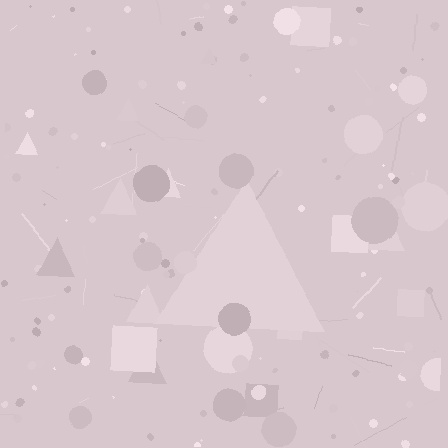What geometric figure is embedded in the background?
A triangle is embedded in the background.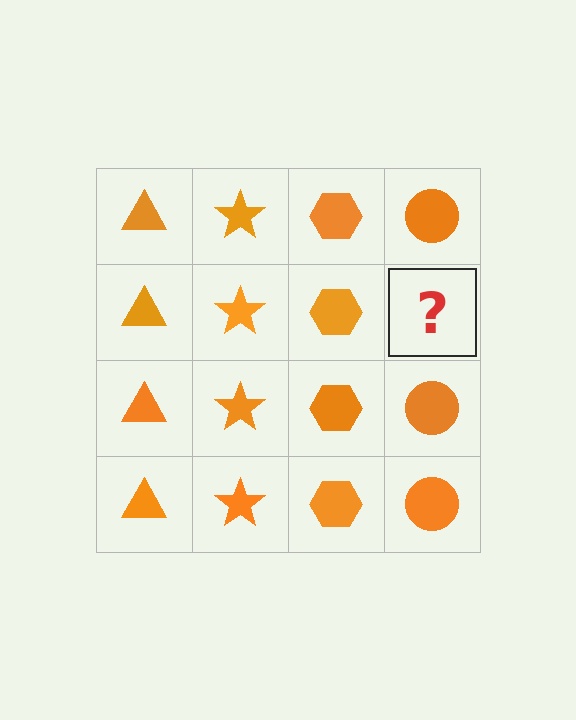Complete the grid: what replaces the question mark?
The question mark should be replaced with an orange circle.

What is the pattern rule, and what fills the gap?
The rule is that each column has a consistent shape. The gap should be filled with an orange circle.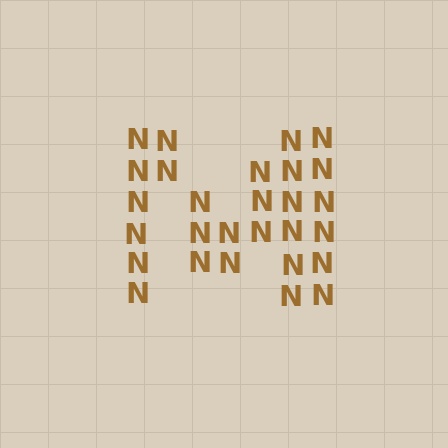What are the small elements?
The small elements are letter N's.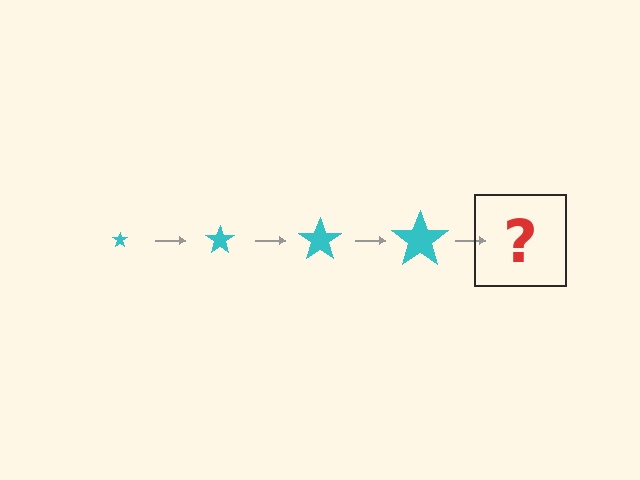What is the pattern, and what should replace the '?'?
The pattern is that the star gets progressively larger each step. The '?' should be a cyan star, larger than the previous one.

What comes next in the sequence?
The next element should be a cyan star, larger than the previous one.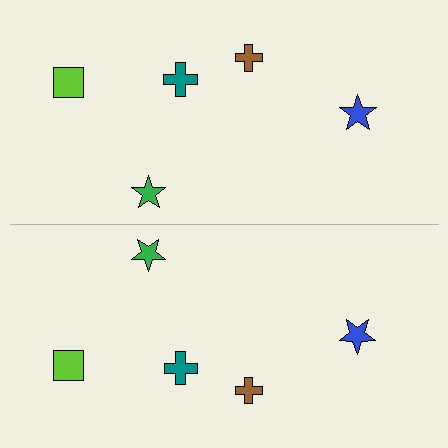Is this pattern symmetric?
Yes, this pattern has bilateral (reflection) symmetry.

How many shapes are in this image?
There are 10 shapes in this image.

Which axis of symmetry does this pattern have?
The pattern has a horizontal axis of symmetry running through the center of the image.